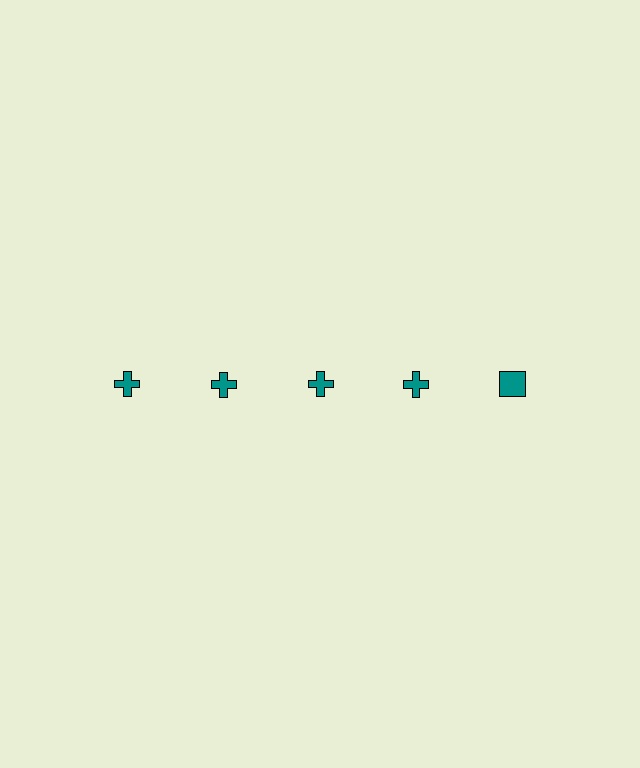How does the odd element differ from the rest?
It has a different shape: square instead of cross.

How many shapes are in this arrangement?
There are 5 shapes arranged in a grid pattern.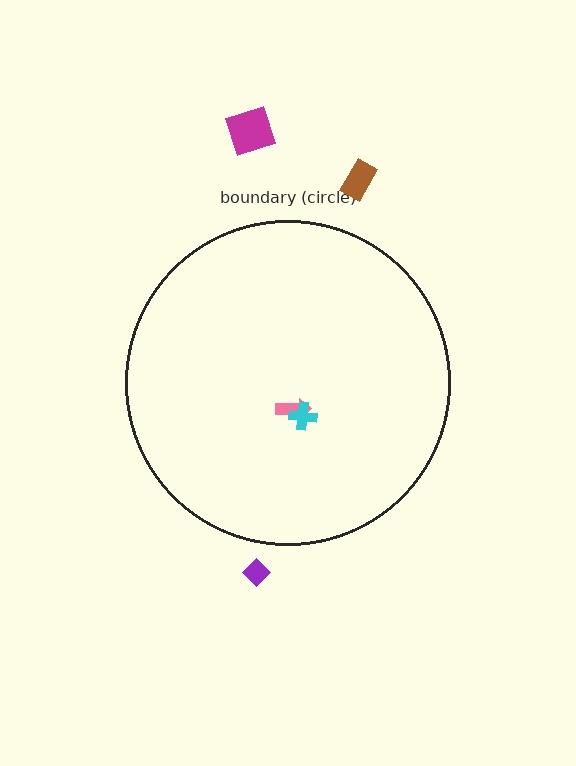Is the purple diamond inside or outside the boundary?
Outside.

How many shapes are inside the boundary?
2 inside, 3 outside.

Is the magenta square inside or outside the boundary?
Outside.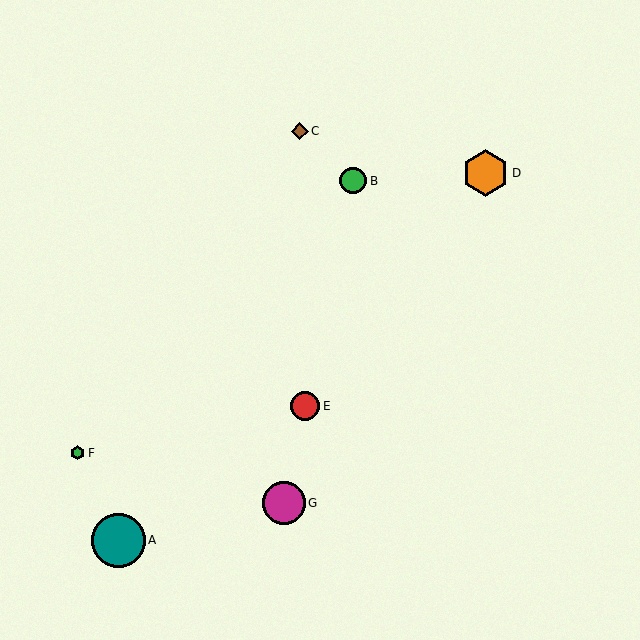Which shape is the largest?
The teal circle (labeled A) is the largest.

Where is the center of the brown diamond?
The center of the brown diamond is at (300, 131).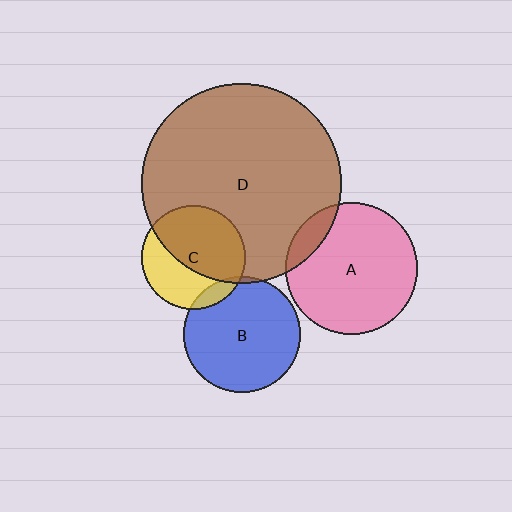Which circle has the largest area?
Circle D (brown).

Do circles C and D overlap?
Yes.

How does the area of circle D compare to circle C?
Approximately 3.7 times.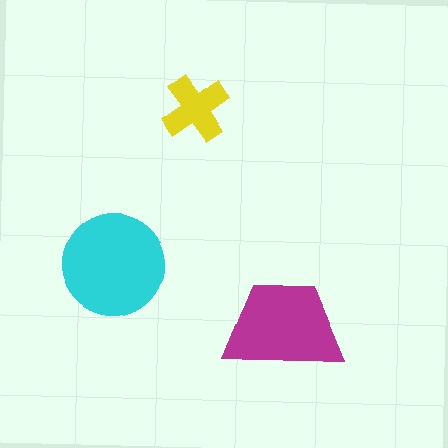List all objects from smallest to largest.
The yellow cross, the magenta trapezoid, the cyan circle.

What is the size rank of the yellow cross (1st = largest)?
3rd.